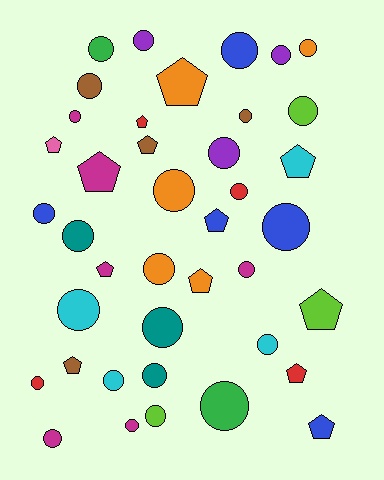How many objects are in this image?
There are 40 objects.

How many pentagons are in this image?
There are 13 pentagons.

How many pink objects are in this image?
There is 1 pink object.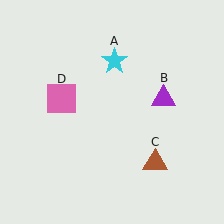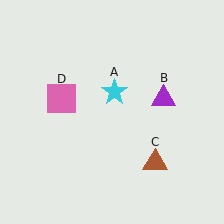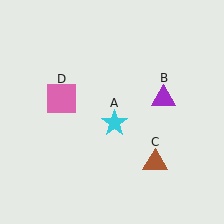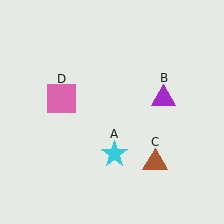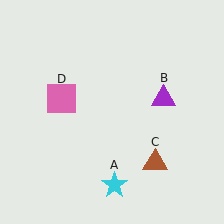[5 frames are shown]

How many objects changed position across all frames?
1 object changed position: cyan star (object A).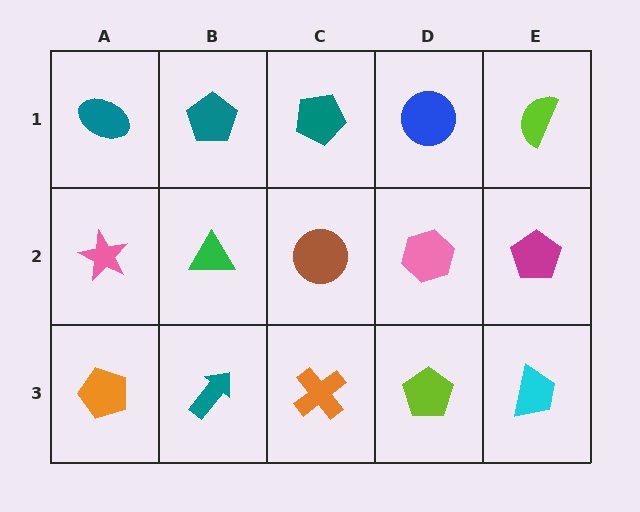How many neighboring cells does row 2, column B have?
4.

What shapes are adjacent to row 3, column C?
A brown circle (row 2, column C), a teal arrow (row 3, column B), a lime pentagon (row 3, column D).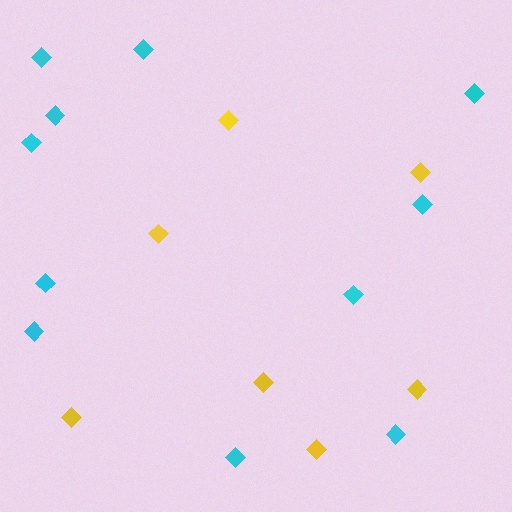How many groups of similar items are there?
There are 2 groups: one group of cyan diamonds (11) and one group of yellow diamonds (7).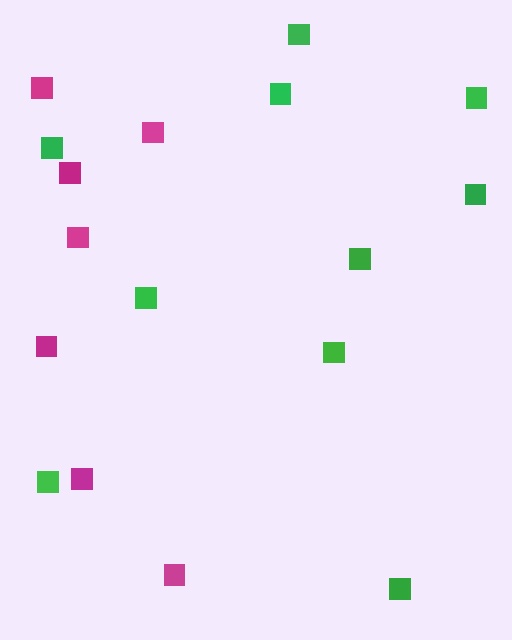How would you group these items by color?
There are 2 groups: one group of magenta squares (7) and one group of green squares (10).